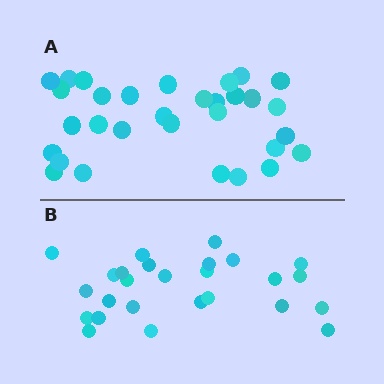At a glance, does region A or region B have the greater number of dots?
Region A (the top region) has more dots.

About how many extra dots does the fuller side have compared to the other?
Region A has about 5 more dots than region B.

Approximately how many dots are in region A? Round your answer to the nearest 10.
About 30 dots. (The exact count is 31, which rounds to 30.)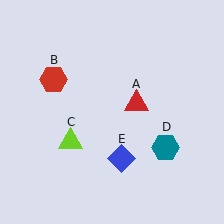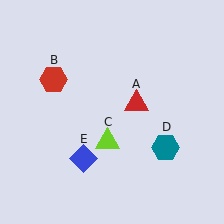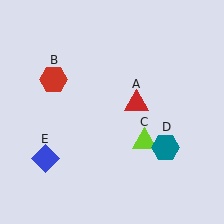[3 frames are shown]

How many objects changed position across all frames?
2 objects changed position: lime triangle (object C), blue diamond (object E).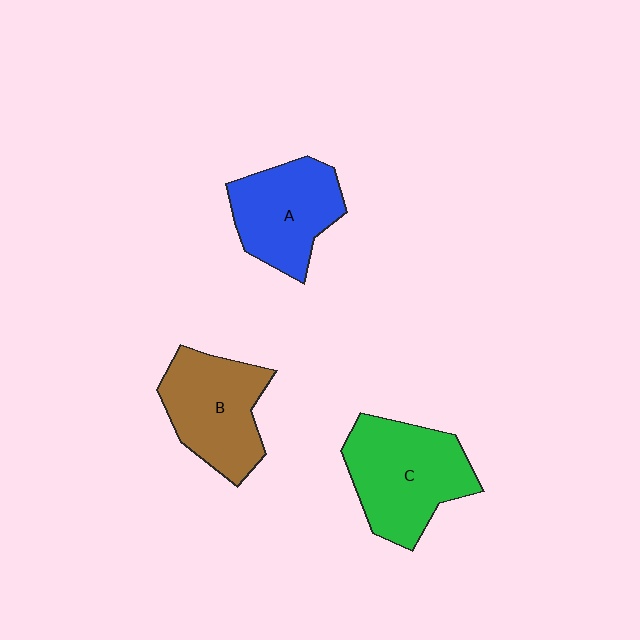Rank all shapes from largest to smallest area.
From largest to smallest: C (green), B (brown), A (blue).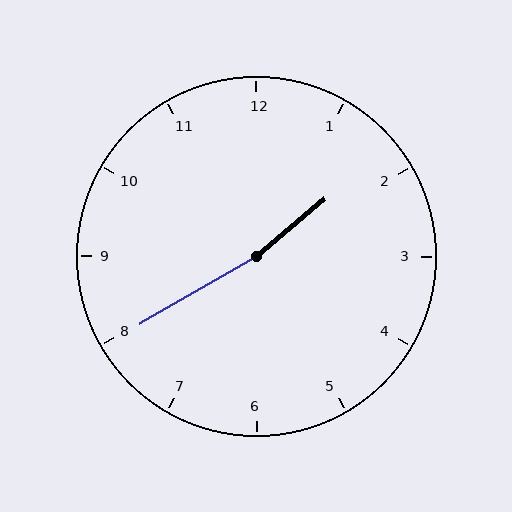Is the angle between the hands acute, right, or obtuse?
It is obtuse.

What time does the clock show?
1:40.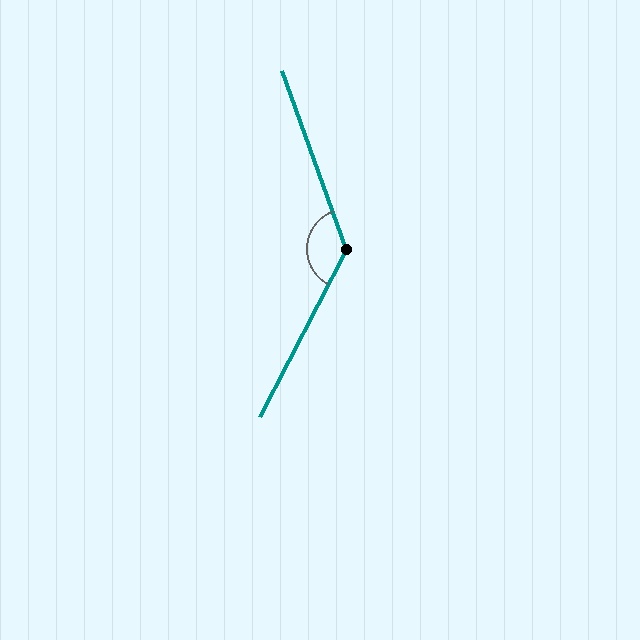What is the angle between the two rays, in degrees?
Approximately 133 degrees.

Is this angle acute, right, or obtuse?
It is obtuse.